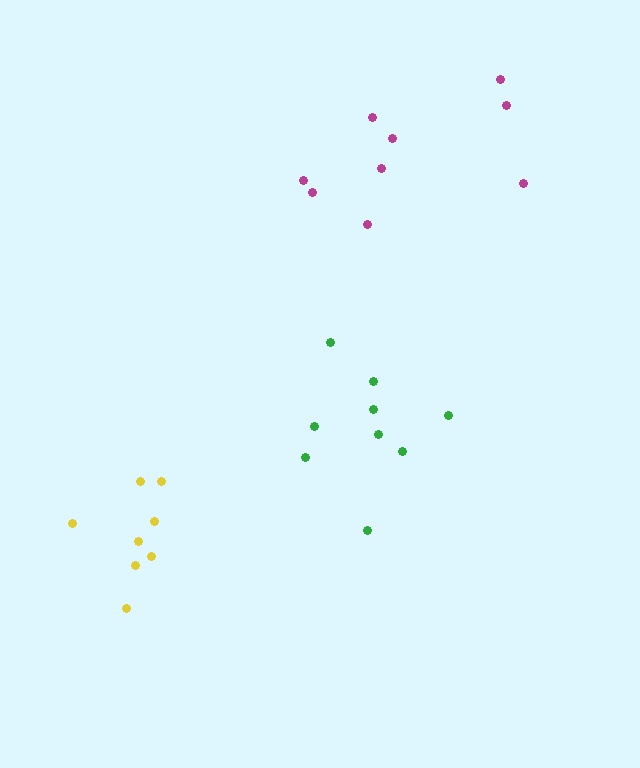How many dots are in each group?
Group 1: 8 dots, Group 2: 9 dots, Group 3: 9 dots (26 total).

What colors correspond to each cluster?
The clusters are colored: yellow, magenta, green.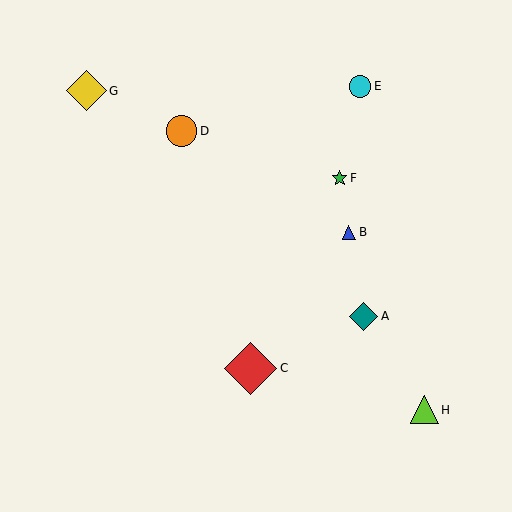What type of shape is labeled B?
Shape B is a blue triangle.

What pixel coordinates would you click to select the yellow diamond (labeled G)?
Click at (86, 91) to select the yellow diamond G.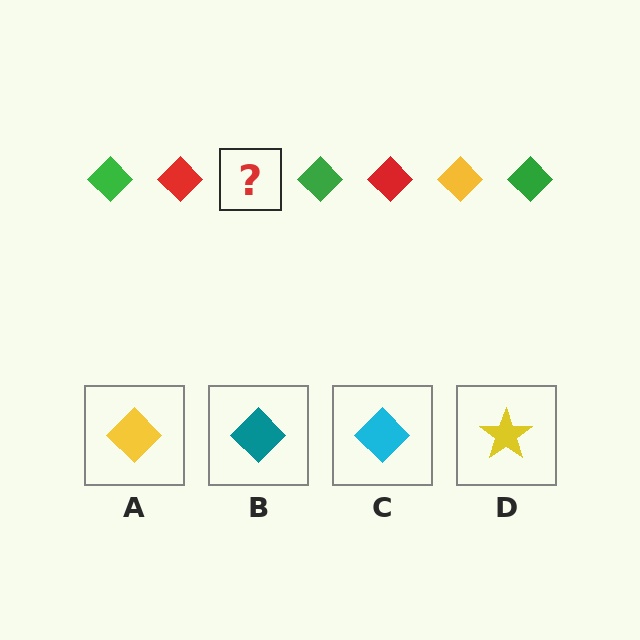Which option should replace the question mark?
Option A.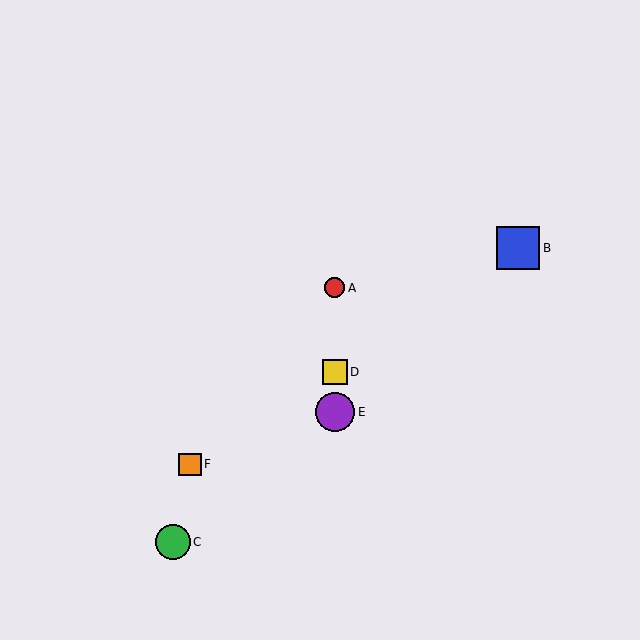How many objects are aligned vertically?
3 objects (A, D, E) are aligned vertically.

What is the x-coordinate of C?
Object C is at x≈173.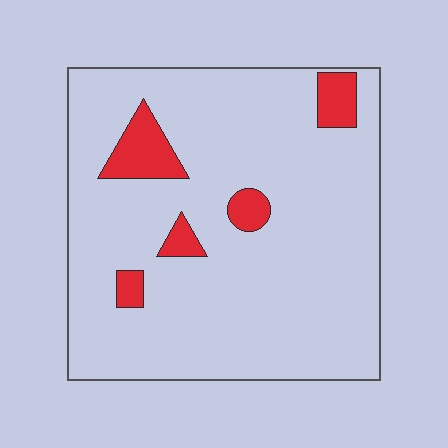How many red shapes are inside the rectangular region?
5.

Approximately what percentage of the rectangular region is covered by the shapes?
Approximately 10%.